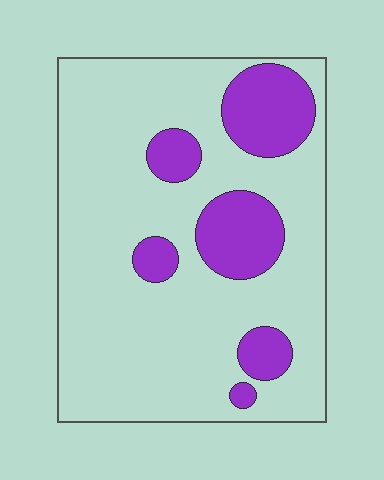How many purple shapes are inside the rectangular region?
6.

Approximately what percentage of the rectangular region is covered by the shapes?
Approximately 20%.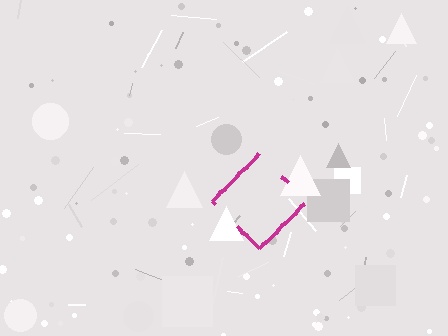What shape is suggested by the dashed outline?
The dashed outline suggests a diamond.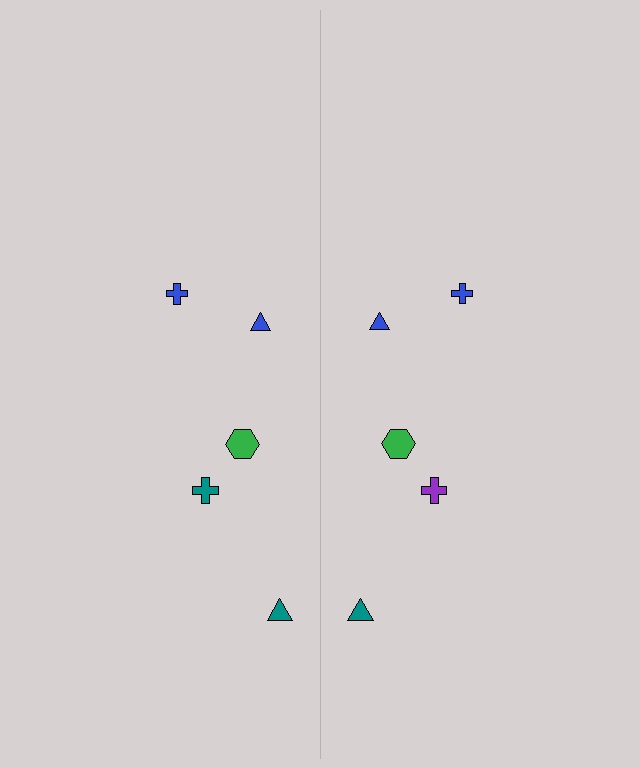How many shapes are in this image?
There are 10 shapes in this image.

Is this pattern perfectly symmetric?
No, the pattern is not perfectly symmetric. The purple cross on the right side breaks the symmetry — its mirror counterpart is teal.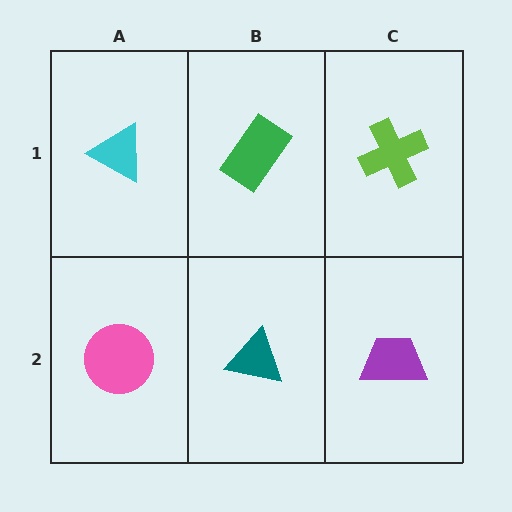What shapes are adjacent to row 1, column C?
A purple trapezoid (row 2, column C), a green rectangle (row 1, column B).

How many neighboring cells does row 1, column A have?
2.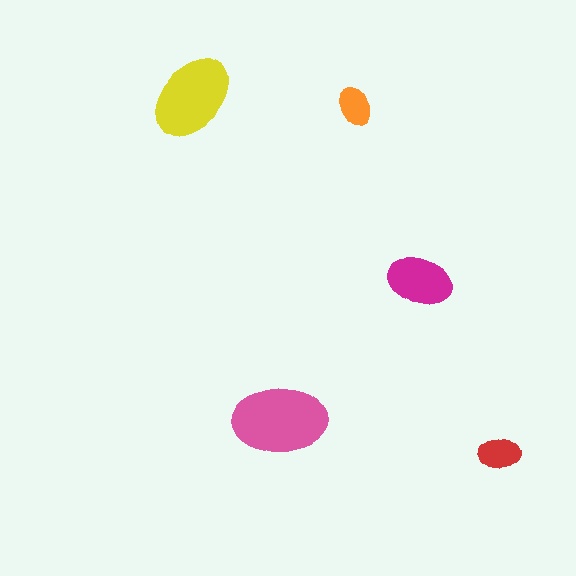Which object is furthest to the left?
The yellow ellipse is leftmost.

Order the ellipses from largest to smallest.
the pink one, the yellow one, the magenta one, the red one, the orange one.